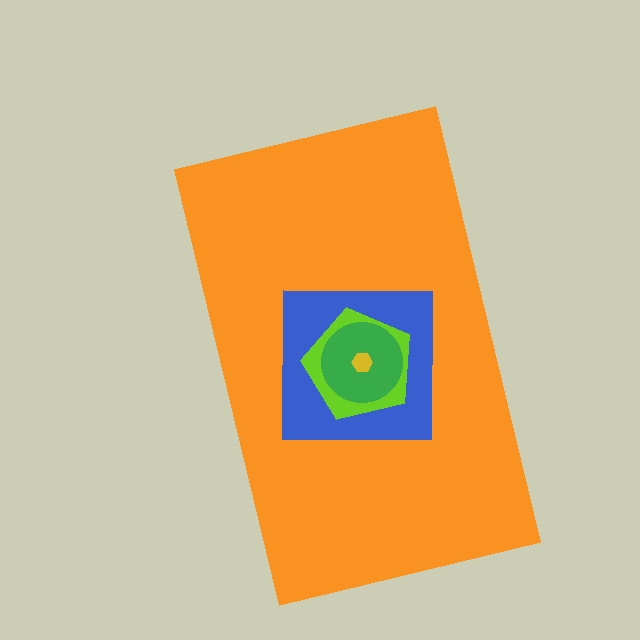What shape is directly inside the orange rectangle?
The blue square.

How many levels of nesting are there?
5.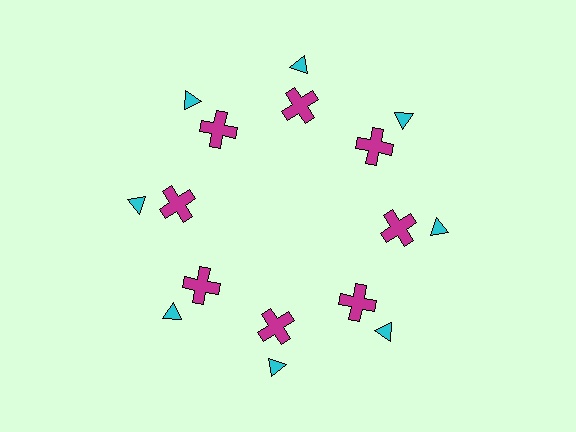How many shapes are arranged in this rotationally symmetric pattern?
There are 16 shapes, arranged in 8 groups of 2.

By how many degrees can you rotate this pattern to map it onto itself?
The pattern maps onto itself every 45 degrees of rotation.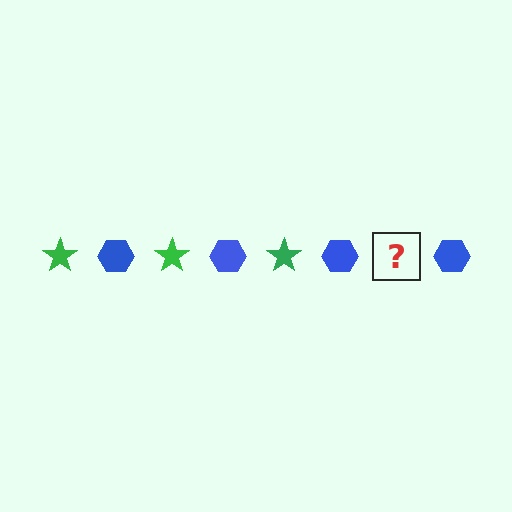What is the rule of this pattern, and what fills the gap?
The rule is that the pattern alternates between green star and blue hexagon. The gap should be filled with a green star.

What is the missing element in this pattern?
The missing element is a green star.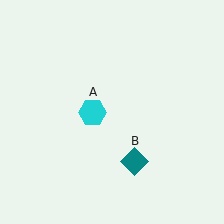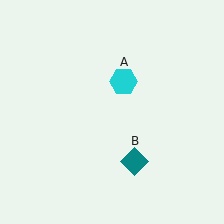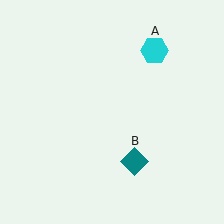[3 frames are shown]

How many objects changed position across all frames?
1 object changed position: cyan hexagon (object A).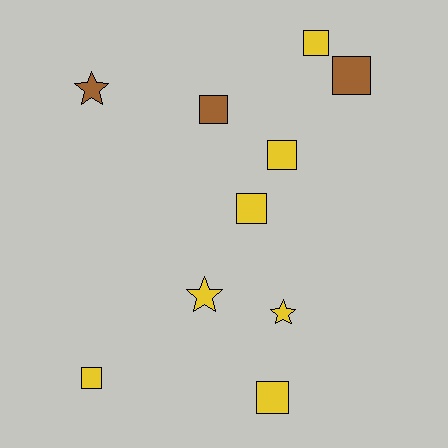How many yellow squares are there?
There are 5 yellow squares.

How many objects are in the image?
There are 10 objects.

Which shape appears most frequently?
Square, with 7 objects.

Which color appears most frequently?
Yellow, with 7 objects.